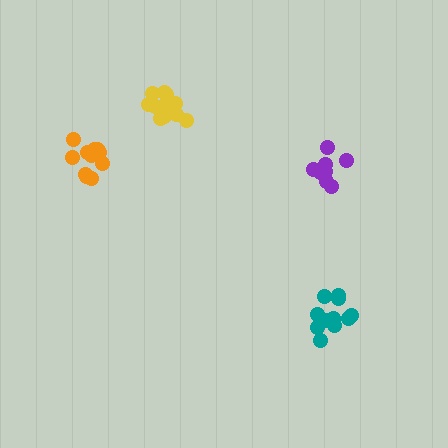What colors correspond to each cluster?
The clusters are colored: orange, yellow, purple, teal.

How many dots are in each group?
Group 1: 13 dots, Group 2: 14 dots, Group 3: 8 dots, Group 4: 11 dots (46 total).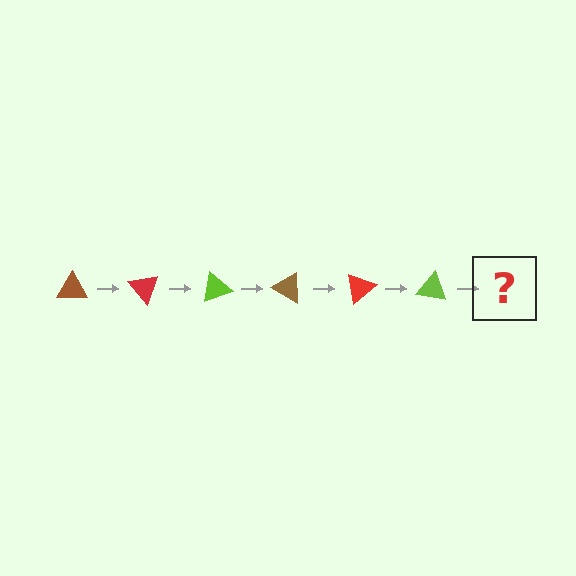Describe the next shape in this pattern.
It should be a brown triangle, rotated 300 degrees from the start.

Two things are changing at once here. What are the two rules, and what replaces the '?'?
The two rules are that it rotates 50 degrees each step and the color cycles through brown, red, and lime. The '?' should be a brown triangle, rotated 300 degrees from the start.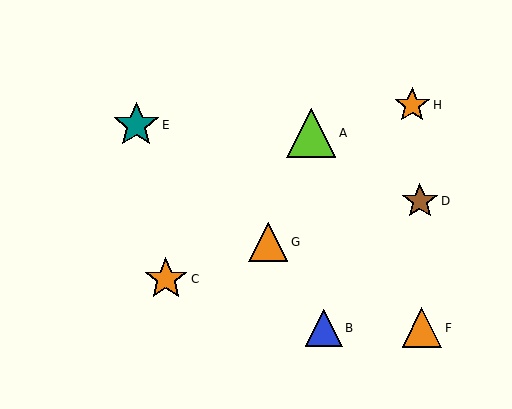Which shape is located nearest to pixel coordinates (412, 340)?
The orange triangle (labeled F) at (422, 328) is nearest to that location.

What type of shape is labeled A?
Shape A is a lime triangle.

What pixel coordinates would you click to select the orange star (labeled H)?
Click at (412, 105) to select the orange star H.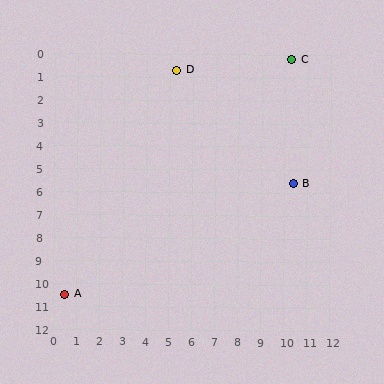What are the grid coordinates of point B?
Point B is at approximately (10.4, 5.6).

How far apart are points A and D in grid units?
Points A and D are about 10.9 grid units apart.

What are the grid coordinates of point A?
Point A is at approximately (0.5, 10.5).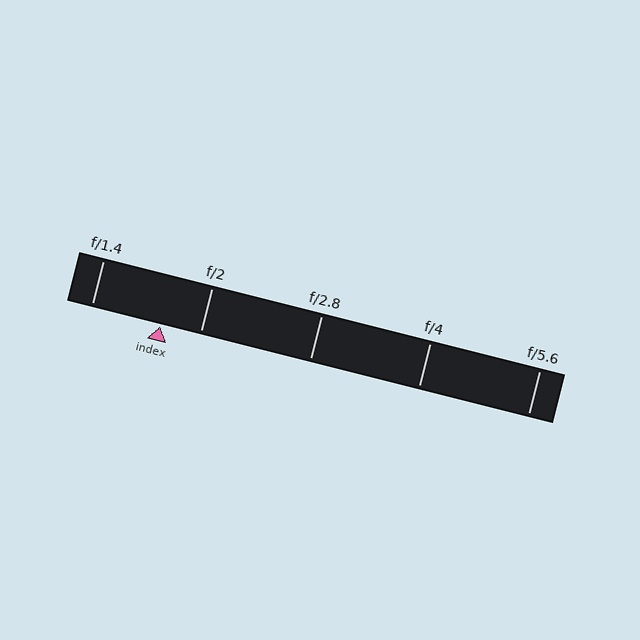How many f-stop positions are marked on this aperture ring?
There are 5 f-stop positions marked.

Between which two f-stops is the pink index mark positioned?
The index mark is between f/1.4 and f/2.